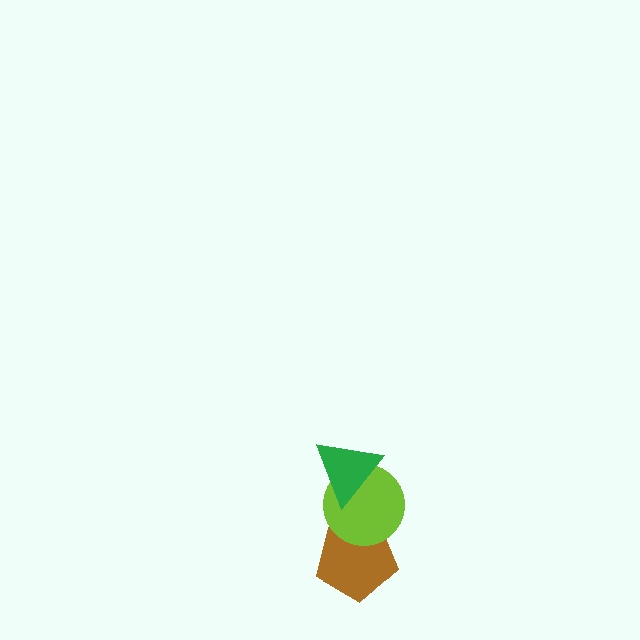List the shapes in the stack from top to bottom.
From top to bottom: the green triangle, the lime circle, the brown pentagon.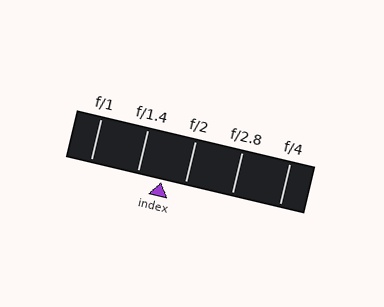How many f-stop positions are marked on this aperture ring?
There are 5 f-stop positions marked.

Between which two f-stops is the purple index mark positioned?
The index mark is between f/1.4 and f/2.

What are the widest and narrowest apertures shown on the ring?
The widest aperture shown is f/1 and the narrowest is f/4.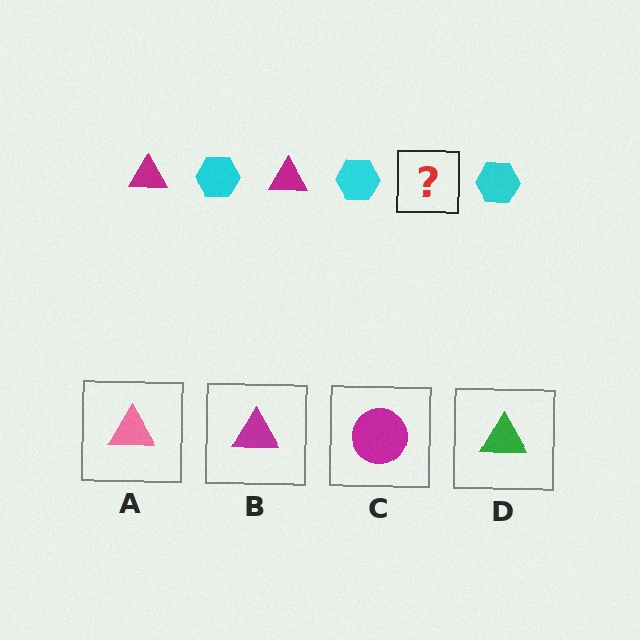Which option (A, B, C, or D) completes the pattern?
B.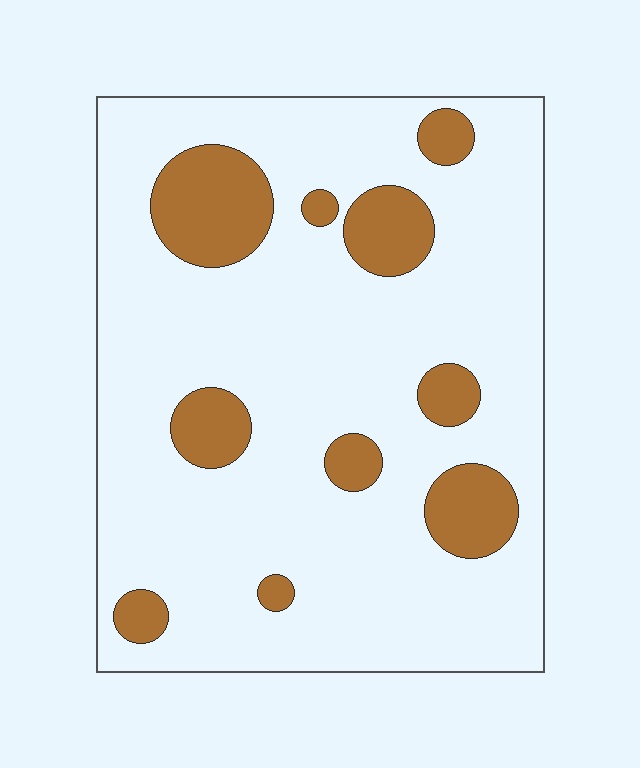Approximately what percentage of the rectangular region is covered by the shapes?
Approximately 15%.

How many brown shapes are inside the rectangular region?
10.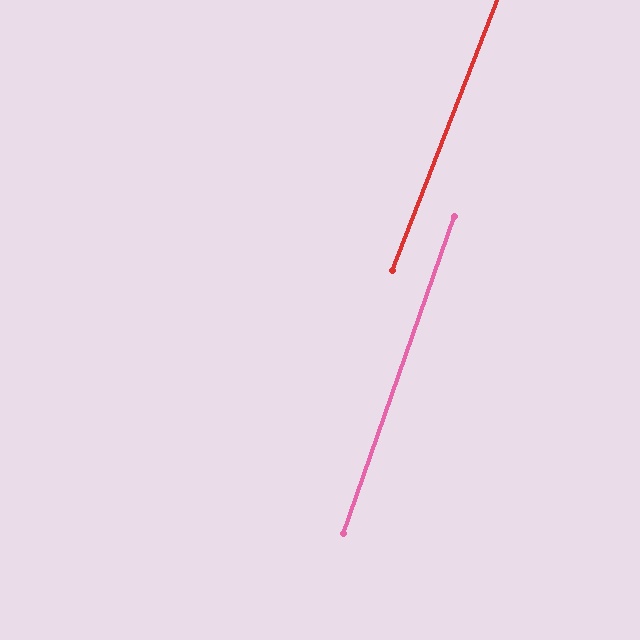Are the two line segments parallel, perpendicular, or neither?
Parallel — their directions differ by only 2.0°.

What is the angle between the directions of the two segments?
Approximately 2 degrees.